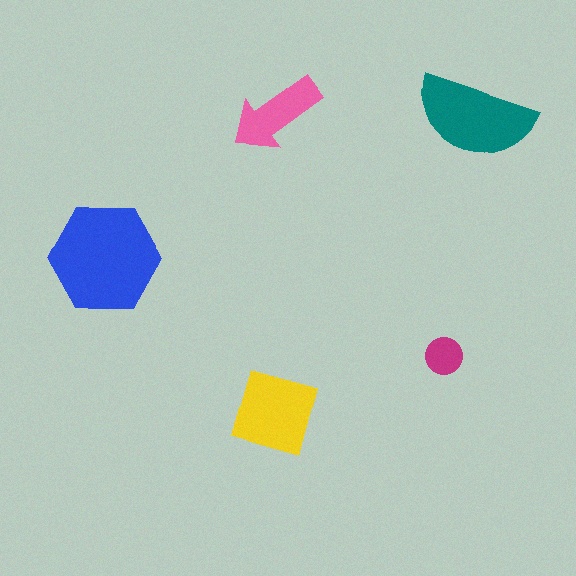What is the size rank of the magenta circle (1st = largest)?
5th.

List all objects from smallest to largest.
The magenta circle, the pink arrow, the yellow square, the teal semicircle, the blue hexagon.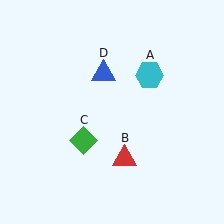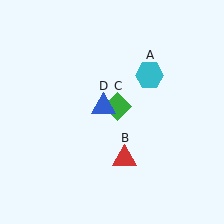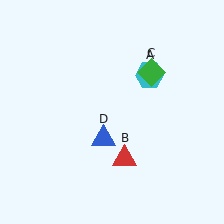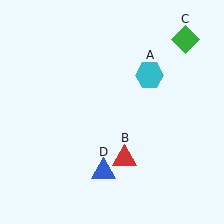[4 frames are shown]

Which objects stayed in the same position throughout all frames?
Cyan hexagon (object A) and red triangle (object B) remained stationary.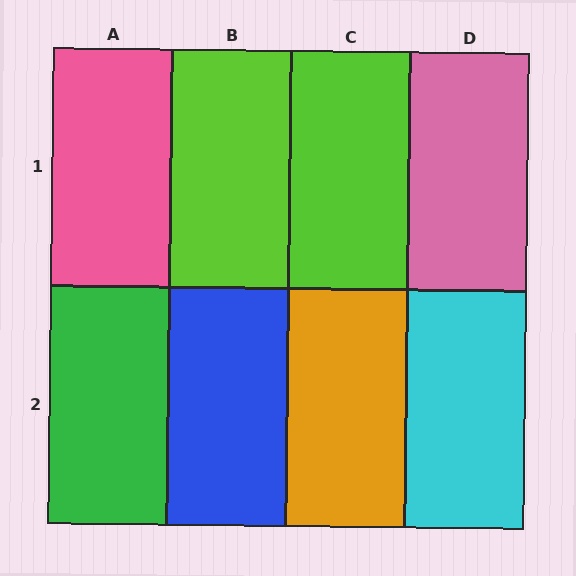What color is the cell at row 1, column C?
Lime.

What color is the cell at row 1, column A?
Pink.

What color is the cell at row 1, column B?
Lime.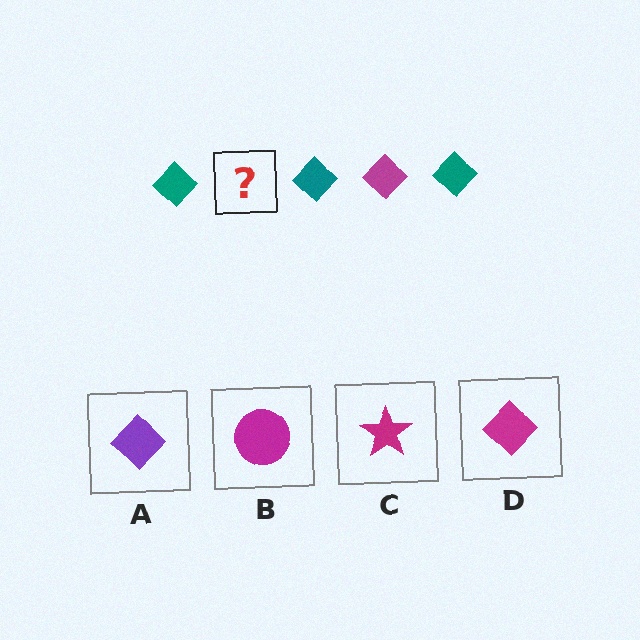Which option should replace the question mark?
Option D.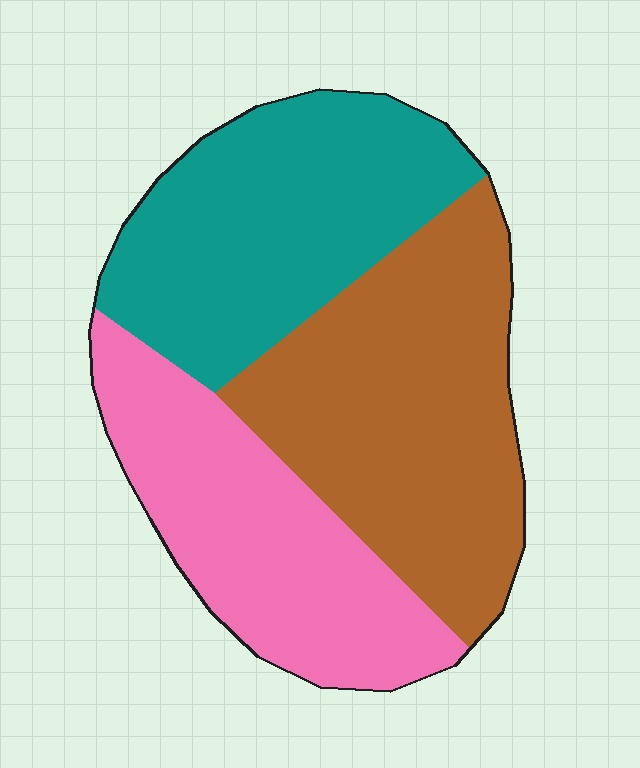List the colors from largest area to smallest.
From largest to smallest: brown, teal, pink.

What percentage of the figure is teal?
Teal covers about 35% of the figure.